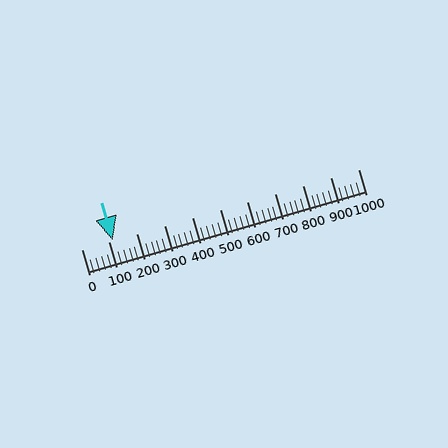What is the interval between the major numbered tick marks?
The major tick marks are spaced 100 units apart.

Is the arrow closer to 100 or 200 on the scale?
The arrow is closer to 100.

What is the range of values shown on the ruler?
The ruler shows values from 0 to 1000.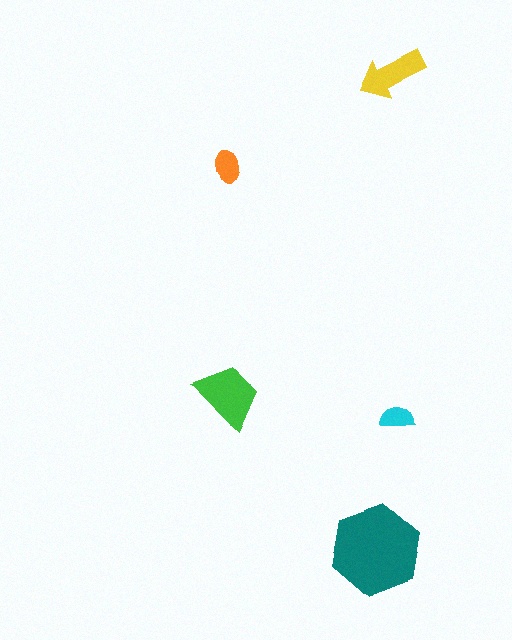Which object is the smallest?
The cyan semicircle.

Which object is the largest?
The teal hexagon.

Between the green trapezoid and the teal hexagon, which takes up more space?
The teal hexagon.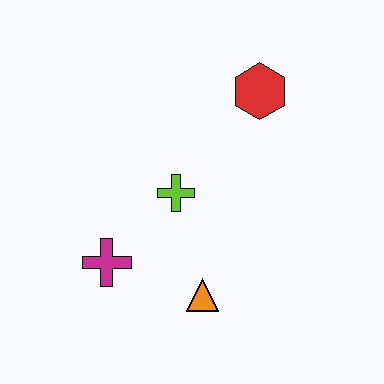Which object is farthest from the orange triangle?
The red hexagon is farthest from the orange triangle.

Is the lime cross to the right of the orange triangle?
No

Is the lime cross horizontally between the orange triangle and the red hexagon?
No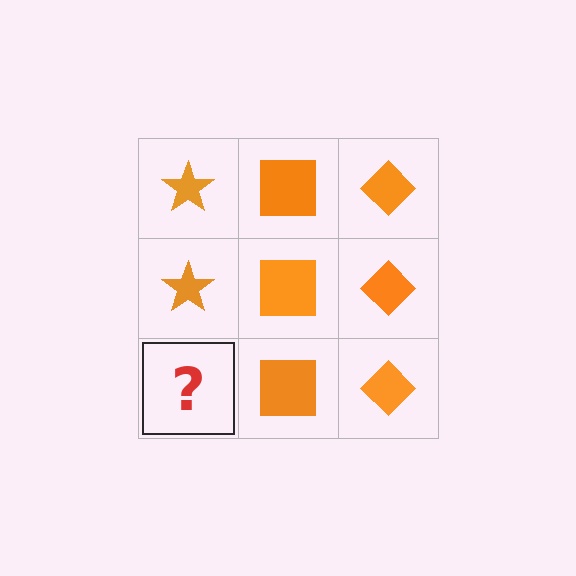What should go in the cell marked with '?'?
The missing cell should contain an orange star.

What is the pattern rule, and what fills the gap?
The rule is that each column has a consistent shape. The gap should be filled with an orange star.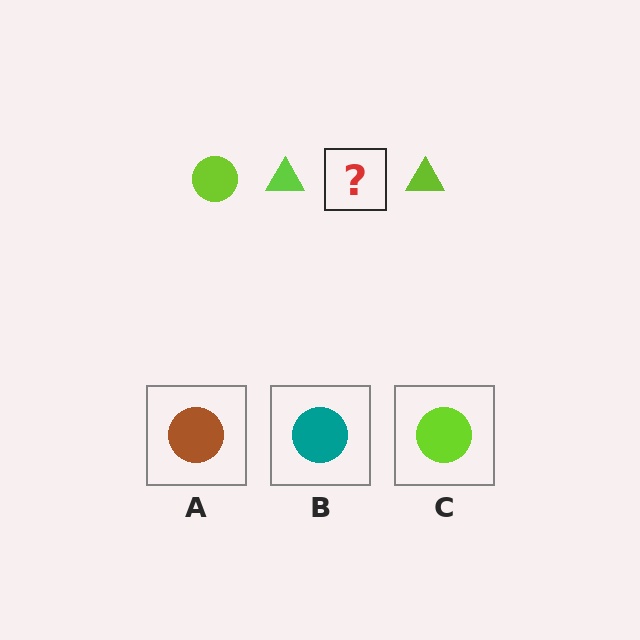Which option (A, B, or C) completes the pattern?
C.